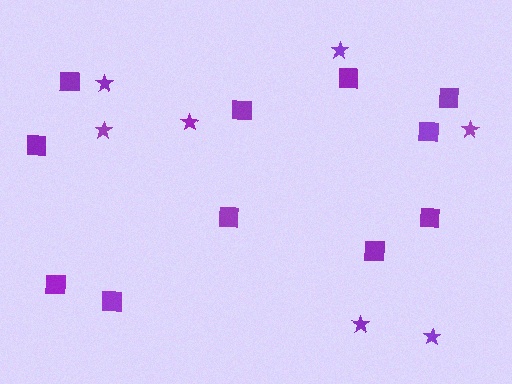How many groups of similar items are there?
There are 2 groups: one group of stars (7) and one group of squares (11).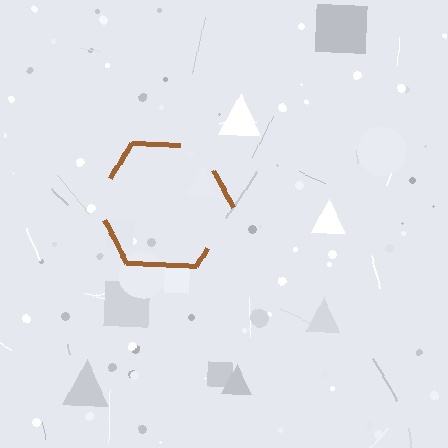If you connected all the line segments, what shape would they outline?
They would outline a hexagon.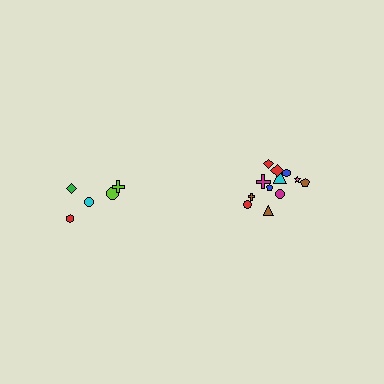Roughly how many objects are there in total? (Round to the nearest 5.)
Roughly 15 objects in total.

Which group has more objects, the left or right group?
The right group.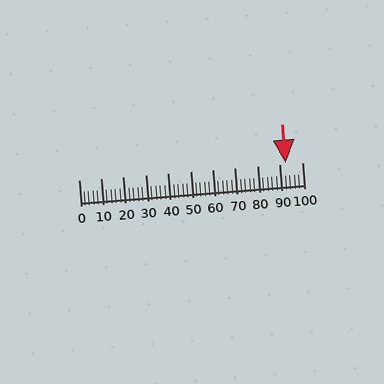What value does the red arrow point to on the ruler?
The red arrow points to approximately 92.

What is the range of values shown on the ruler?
The ruler shows values from 0 to 100.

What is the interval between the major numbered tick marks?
The major tick marks are spaced 10 units apart.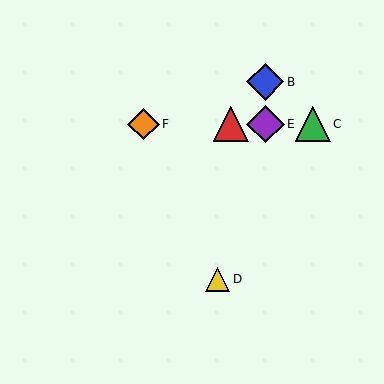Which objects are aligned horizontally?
Objects A, C, E, F are aligned horizontally.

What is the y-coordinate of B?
Object B is at y≈82.